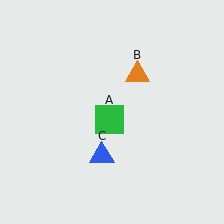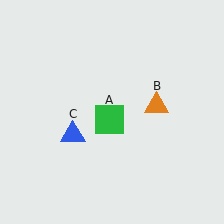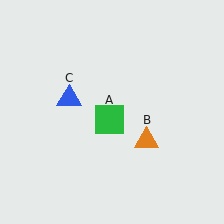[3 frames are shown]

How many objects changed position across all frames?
2 objects changed position: orange triangle (object B), blue triangle (object C).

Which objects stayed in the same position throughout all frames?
Green square (object A) remained stationary.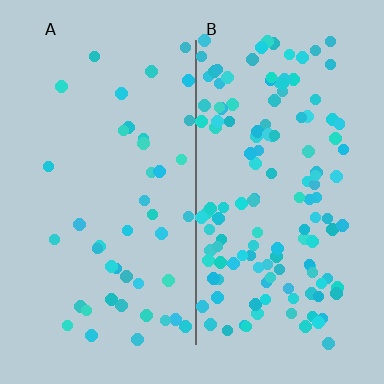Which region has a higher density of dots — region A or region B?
B (the right).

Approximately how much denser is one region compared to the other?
Approximately 3.2× — region B over region A.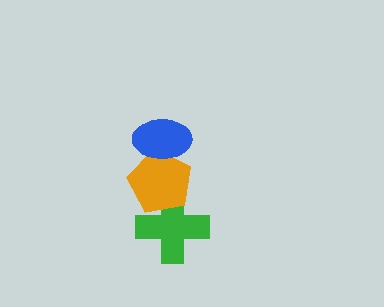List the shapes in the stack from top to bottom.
From top to bottom: the blue ellipse, the orange pentagon, the green cross.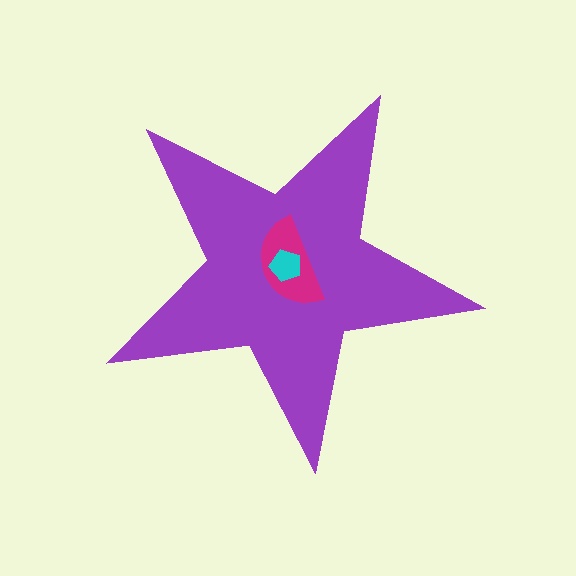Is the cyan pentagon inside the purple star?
Yes.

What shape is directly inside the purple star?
The magenta semicircle.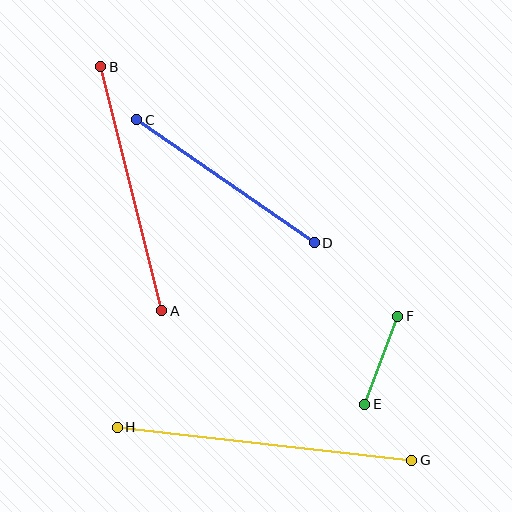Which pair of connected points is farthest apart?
Points G and H are farthest apart.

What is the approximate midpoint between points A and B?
The midpoint is at approximately (131, 189) pixels.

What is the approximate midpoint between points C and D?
The midpoint is at approximately (225, 181) pixels.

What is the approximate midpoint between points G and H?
The midpoint is at approximately (265, 444) pixels.